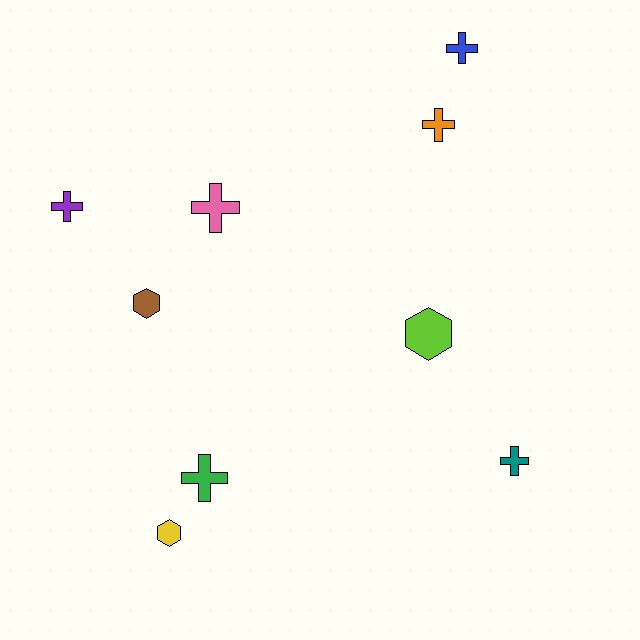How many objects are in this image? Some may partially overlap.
There are 9 objects.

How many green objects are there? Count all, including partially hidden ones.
There is 1 green object.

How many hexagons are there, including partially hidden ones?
There are 3 hexagons.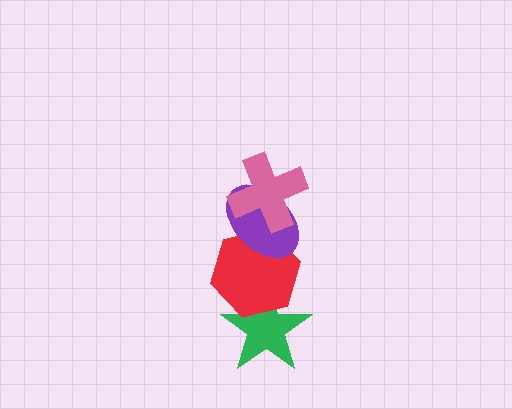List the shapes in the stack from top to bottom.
From top to bottom: the pink cross, the purple ellipse, the red hexagon, the green star.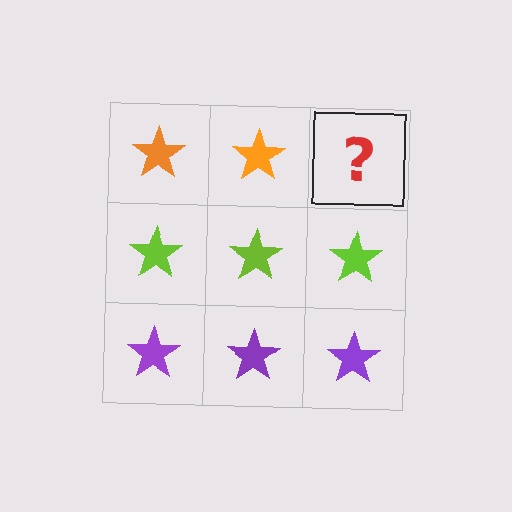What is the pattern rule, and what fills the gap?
The rule is that each row has a consistent color. The gap should be filled with an orange star.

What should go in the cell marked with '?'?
The missing cell should contain an orange star.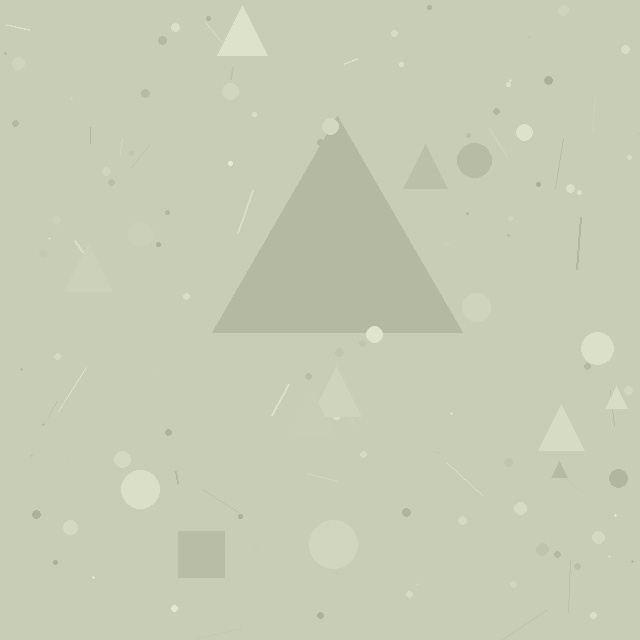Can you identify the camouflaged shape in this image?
The camouflaged shape is a triangle.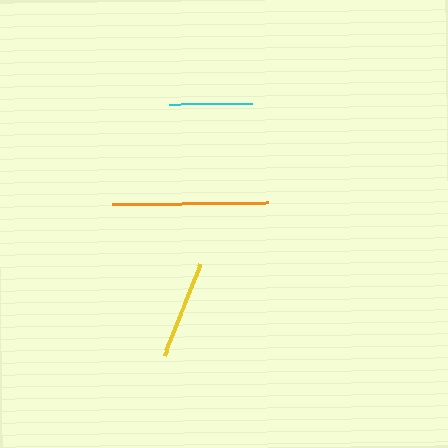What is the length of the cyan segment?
The cyan segment is approximately 83 pixels long.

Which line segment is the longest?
The orange line is the longest at approximately 157 pixels.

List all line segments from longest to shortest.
From longest to shortest: orange, yellow, cyan.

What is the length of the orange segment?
The orange segment is approximately 157 pixels long.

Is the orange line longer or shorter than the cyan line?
The orange line is longer than the cyan line.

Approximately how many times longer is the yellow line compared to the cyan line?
The yellow line is approximately 1.2 times the length of the cyan line.